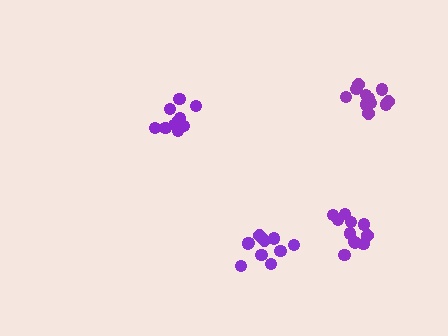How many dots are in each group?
Group 1: 10 dots, Group 2: 11 dots, Group 3: 10 dots, Group 4: 11 dots (42 total).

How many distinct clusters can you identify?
There are 4 distinct clusters.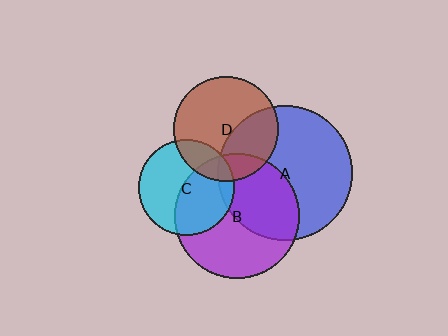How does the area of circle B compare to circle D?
Approximately 1.4 times.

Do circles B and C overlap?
Yes.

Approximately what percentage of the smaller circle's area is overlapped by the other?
Approximately 45%.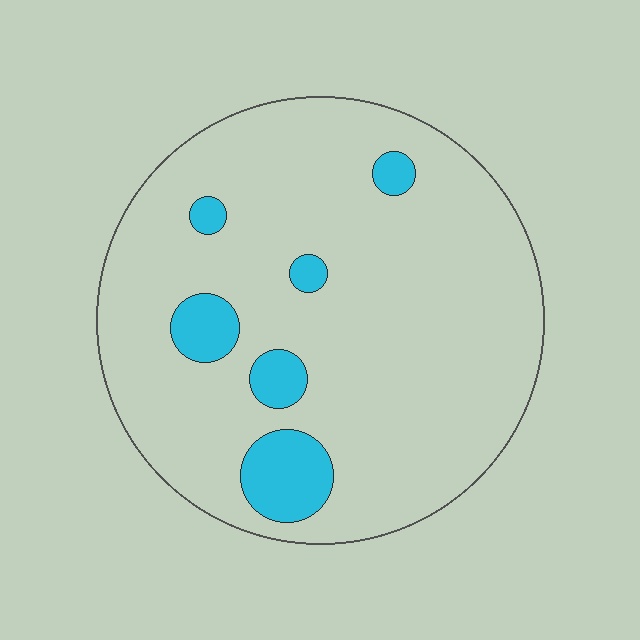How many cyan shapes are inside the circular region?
6.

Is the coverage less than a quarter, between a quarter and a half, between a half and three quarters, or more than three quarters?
Less than a quarter.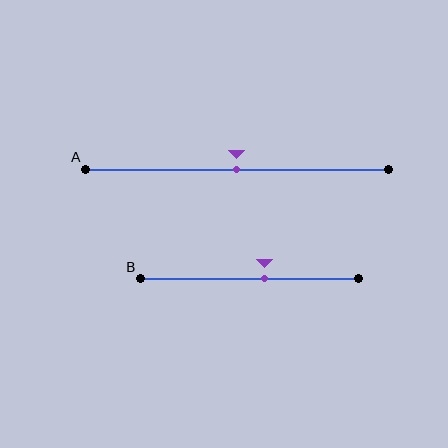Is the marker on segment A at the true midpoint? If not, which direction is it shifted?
Yes, the marker on segment A is at the true midpoint.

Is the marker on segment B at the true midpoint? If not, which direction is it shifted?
No, the marker on segment B is shifted to the right by about 7% of the segment length.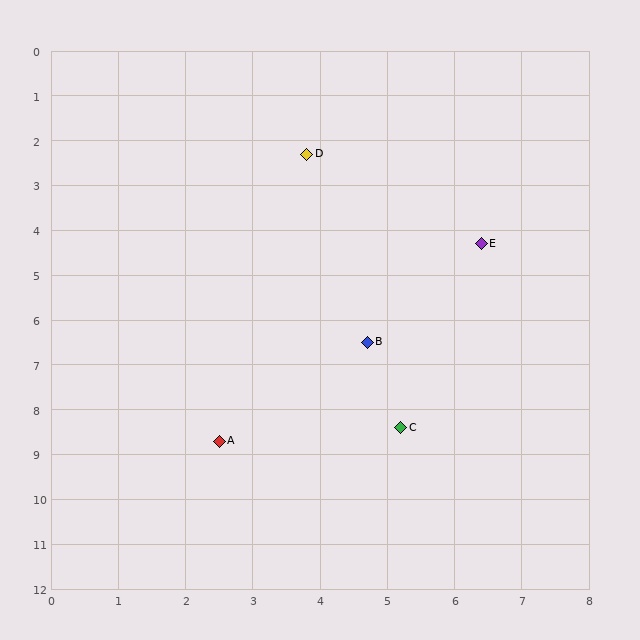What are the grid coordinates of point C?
Point C is at approximately (5.2, 8.4).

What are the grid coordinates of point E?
Point E is at approximately (6.4, 4.3).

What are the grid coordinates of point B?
Point B is at approximately (4.7, 6.5).